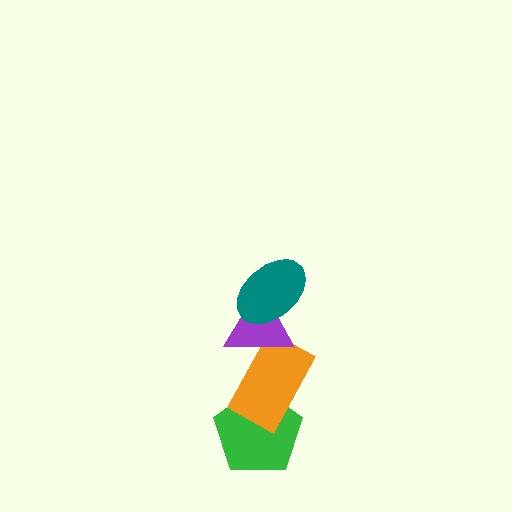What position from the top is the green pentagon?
The green pentagon is 4th from the top.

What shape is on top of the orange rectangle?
The purple triangle is on top of the orange rectangle.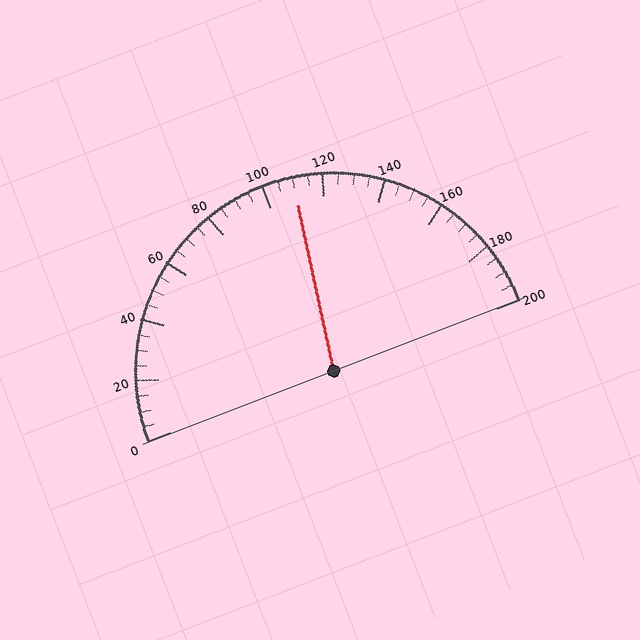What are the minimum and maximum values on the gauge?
The gauge ranges from 0 to 200.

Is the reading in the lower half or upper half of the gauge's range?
The reading is in the upper half of the range (0 to 200).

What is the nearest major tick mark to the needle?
The nearest major tick mark is 120.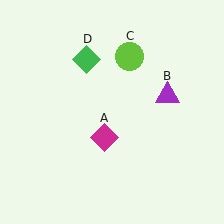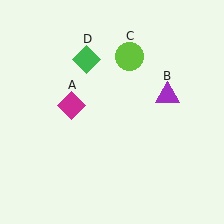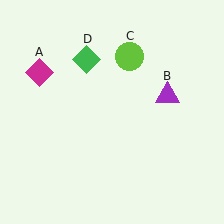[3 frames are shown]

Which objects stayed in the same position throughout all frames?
Purple triangle (object B) and lime circle (object C) and green diamond (object D) remained stationary.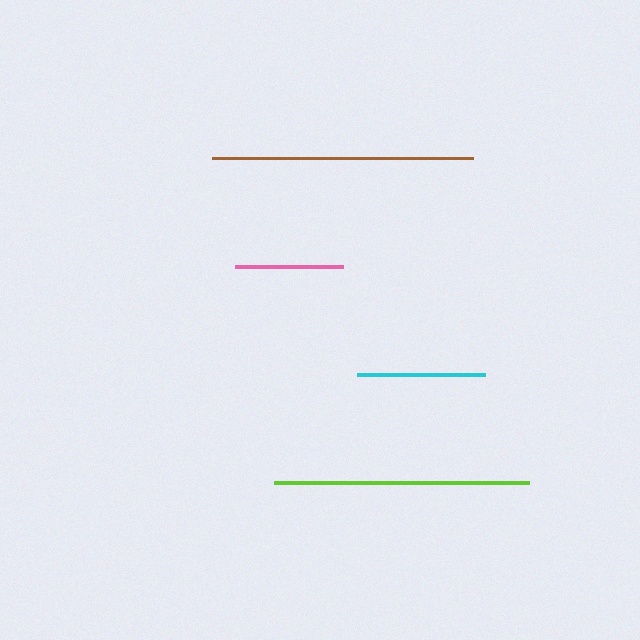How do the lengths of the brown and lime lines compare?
The brown and lime lines are approximately the same length.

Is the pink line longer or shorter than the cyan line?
The cyan line is longer than the pink line.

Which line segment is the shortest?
The pink line is the shortest at approximately 108 pixels.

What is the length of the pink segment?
The pink segment is approximately 108 pixels long.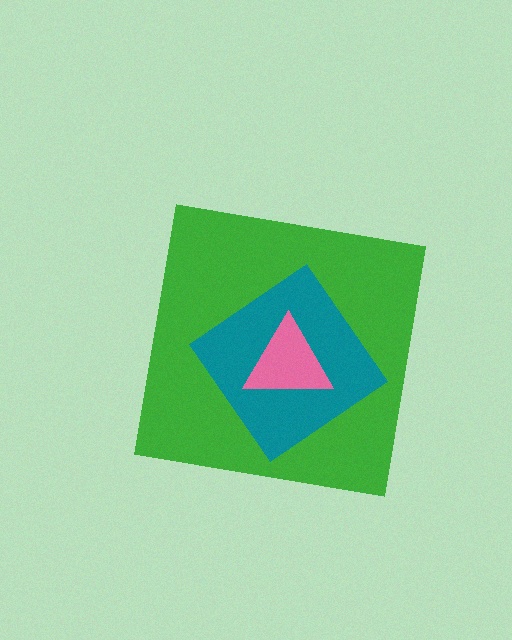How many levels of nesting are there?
3.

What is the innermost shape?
The pink triangle.